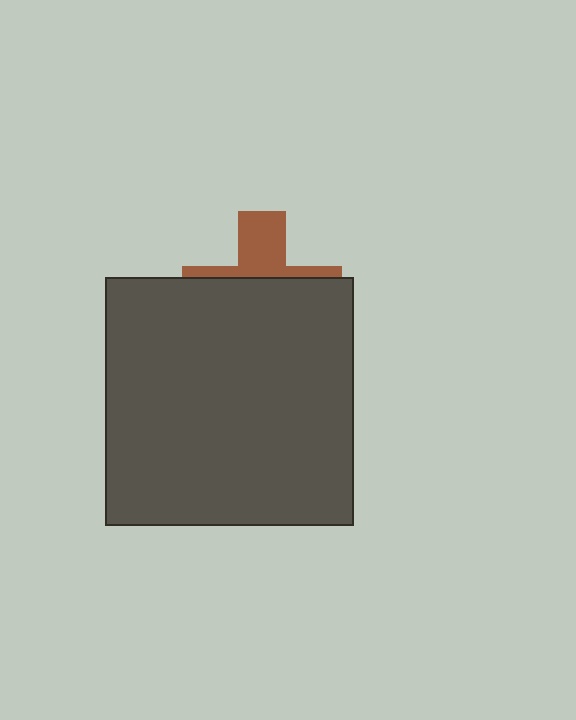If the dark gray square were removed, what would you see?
You would see the complete brown cross.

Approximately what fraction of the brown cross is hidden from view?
Roughly 66% of the brown cross is hidden behind the dark gray square.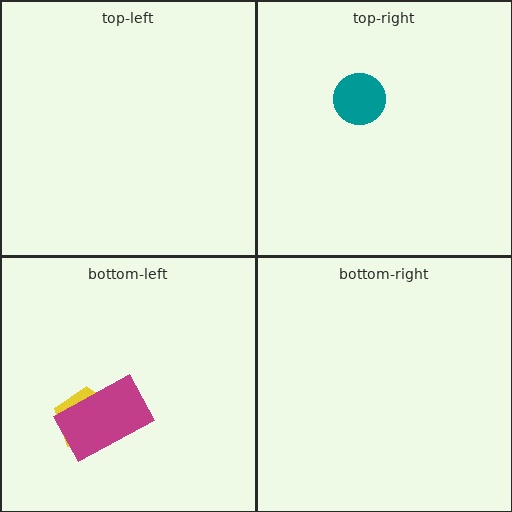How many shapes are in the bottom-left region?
2.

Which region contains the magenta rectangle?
The bottom-left region.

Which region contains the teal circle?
The top-right region.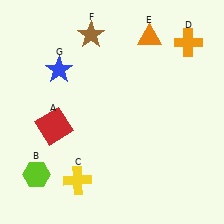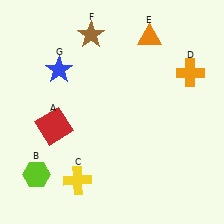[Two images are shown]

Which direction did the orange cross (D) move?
The orange cross (D) moved down.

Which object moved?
The orange cross (D) moved down.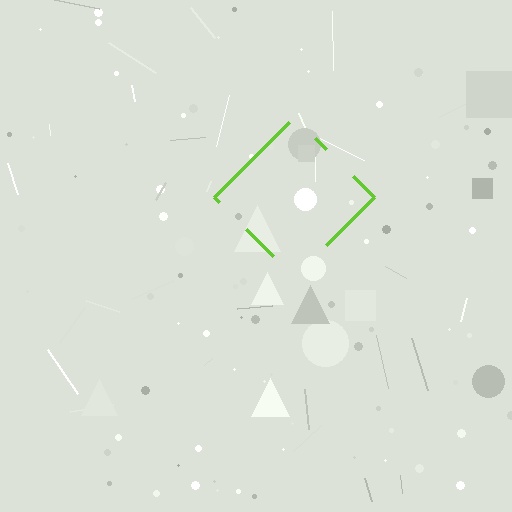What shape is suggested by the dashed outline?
The dashed outline suggests a diamond.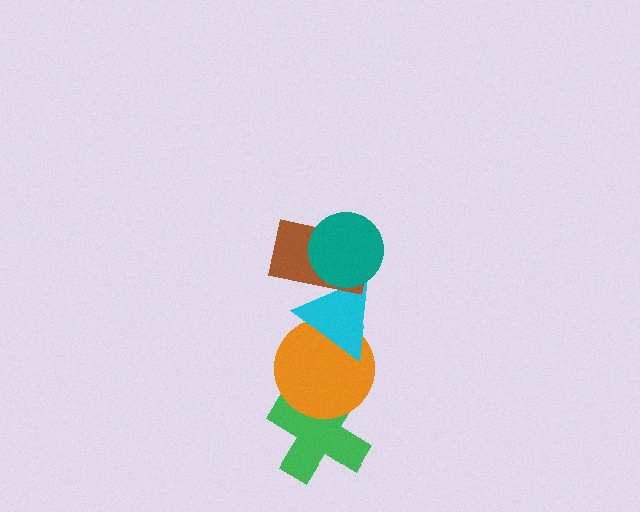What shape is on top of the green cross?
The orange circle is on top of the green cross.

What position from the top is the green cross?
The green cross is 5th from the top.